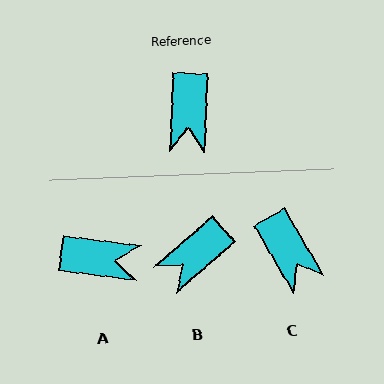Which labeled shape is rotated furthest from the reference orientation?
A, about 85 degrees away.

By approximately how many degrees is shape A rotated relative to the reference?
Approximately 85 degrees counter-clockwise.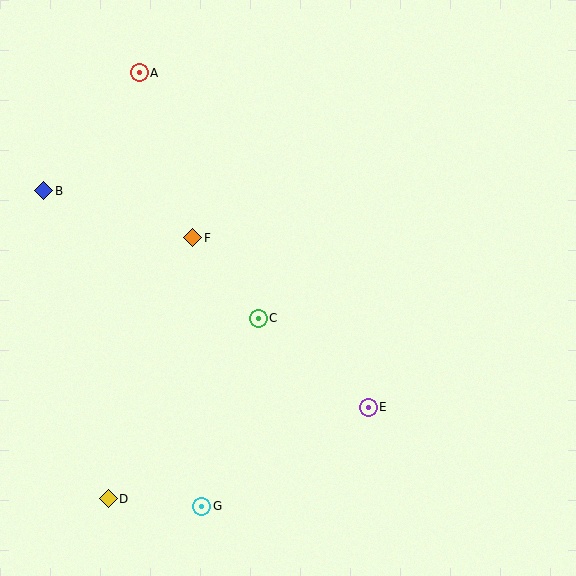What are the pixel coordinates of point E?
Point E is at (368, 407).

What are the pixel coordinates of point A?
Point A is at (139, 73).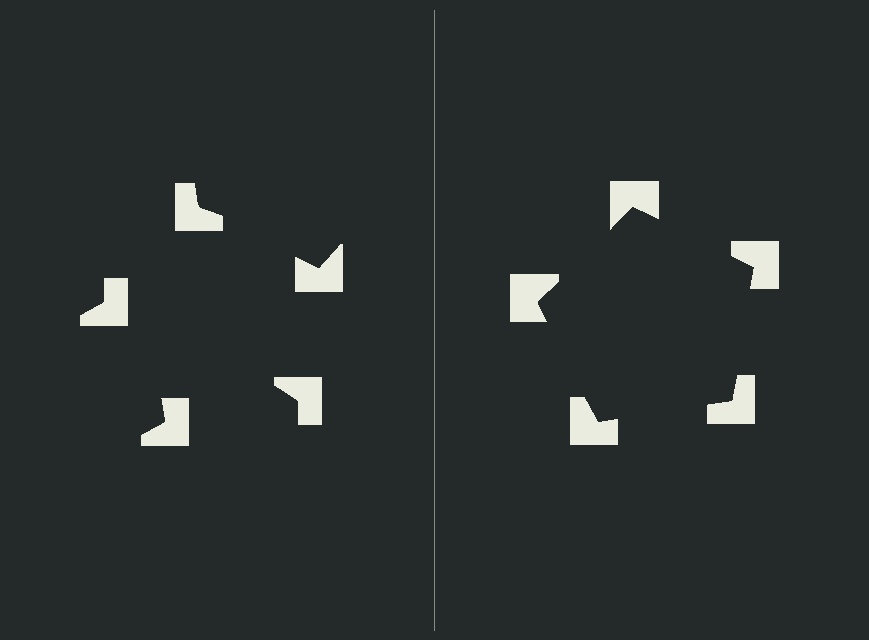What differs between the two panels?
The notched squares are positioned identically on both sides; only the wedge orientations differ. On the right they align to a pentagon; on the left they are misaligned.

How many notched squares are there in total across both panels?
10 — 5 on each side.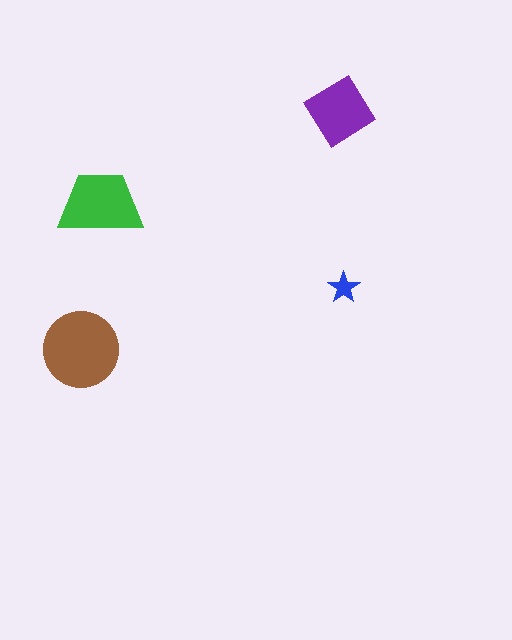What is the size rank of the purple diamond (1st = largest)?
3rd.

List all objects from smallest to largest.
The blue star, the purple diamond, the green trapezoid, the brown circle.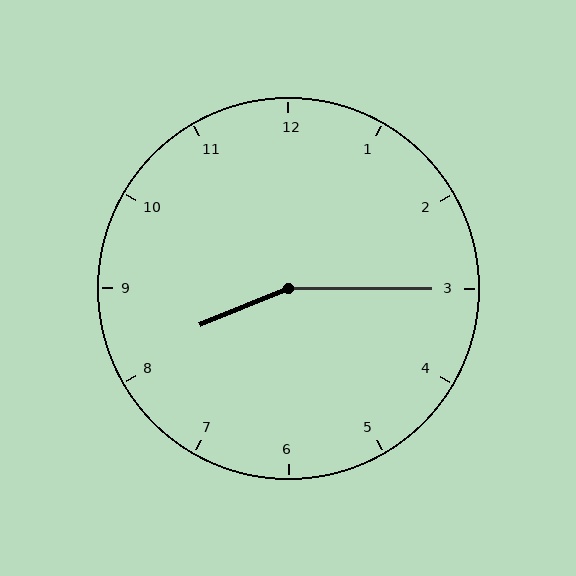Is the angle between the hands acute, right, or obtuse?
It is obtuse.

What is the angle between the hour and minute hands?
Approximately 158 degrees.